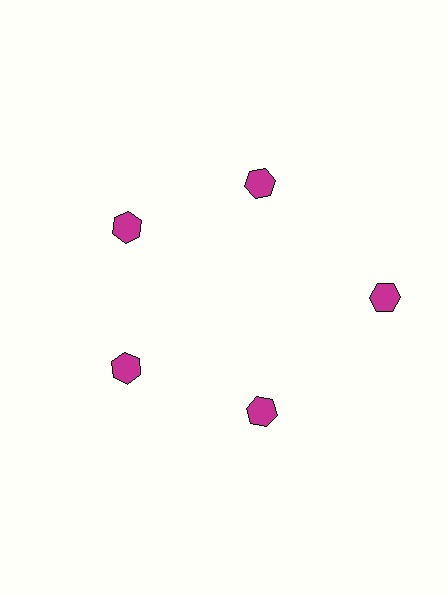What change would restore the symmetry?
The symmetry would be restored by moving it inward, back onto the ring so that all 5 hexagons sit at equal angles and equal distance from the center.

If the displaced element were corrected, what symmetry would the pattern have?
It would have 5-fold rotational symmetry — the pattern would map onto itself every 72 degrees.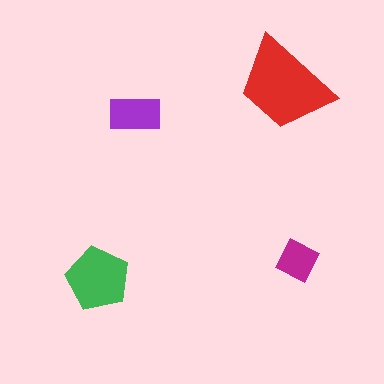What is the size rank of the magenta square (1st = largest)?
4th.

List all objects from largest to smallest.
The red trapezoid, the green pentagon, the purple rectangle, the magenta square.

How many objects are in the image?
There are 4 objects in the image.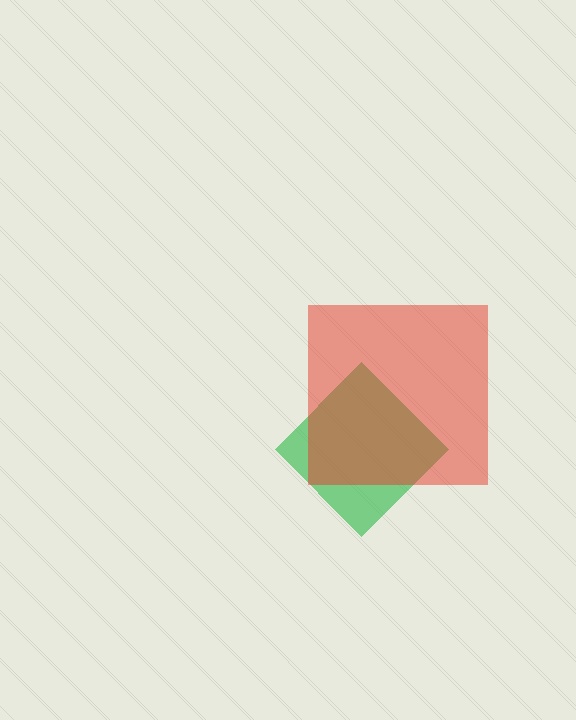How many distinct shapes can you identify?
There are 2 distinct shapes: a green diamond, a red square.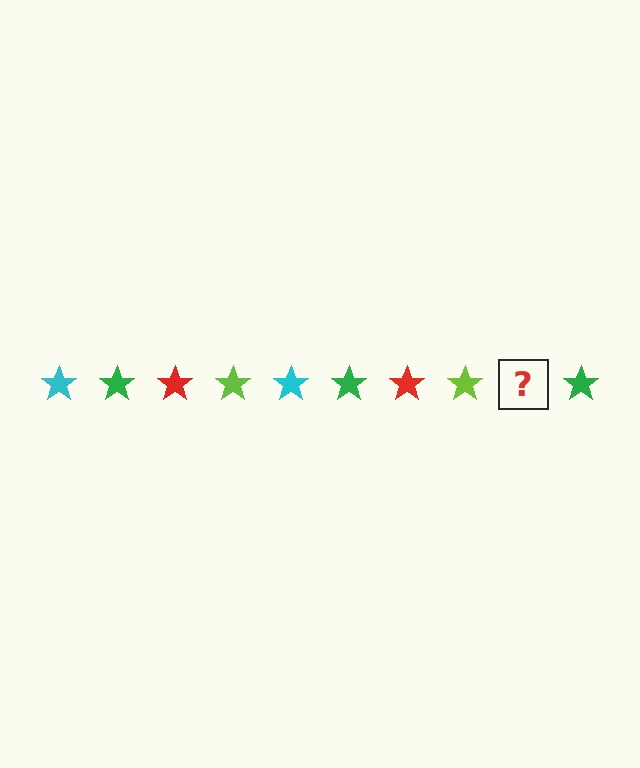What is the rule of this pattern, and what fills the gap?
The rule is that the pattern cycles through cyan, green, red, lime stars. The gap should be filled with a cyan star.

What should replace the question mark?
The question mark should be replaced with a cyan star.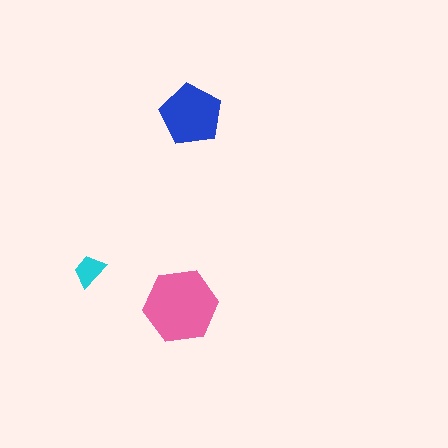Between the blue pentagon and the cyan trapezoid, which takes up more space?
The blue pentagon.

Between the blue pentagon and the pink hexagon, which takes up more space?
The pink hexagon.